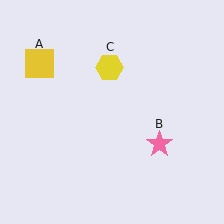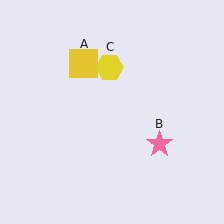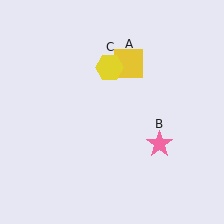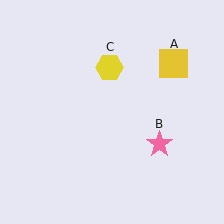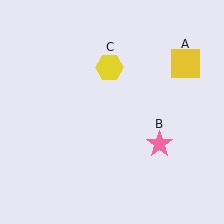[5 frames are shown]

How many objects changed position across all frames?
1 object changed position: yellow square (object A).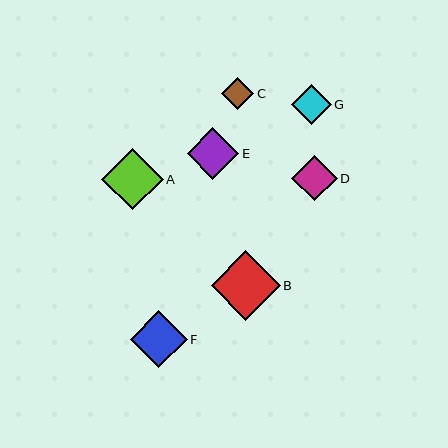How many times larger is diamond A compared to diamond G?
Diamond A is approximately 1.5 times the size of diamond G.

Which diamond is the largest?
Diamond B is the largest with a size of approximately 69 pixels.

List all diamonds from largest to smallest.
From largest to smallest: B, A, F, E, D, G, C.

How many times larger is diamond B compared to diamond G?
Diamond B is approximately 1.7 times the size of diamond G.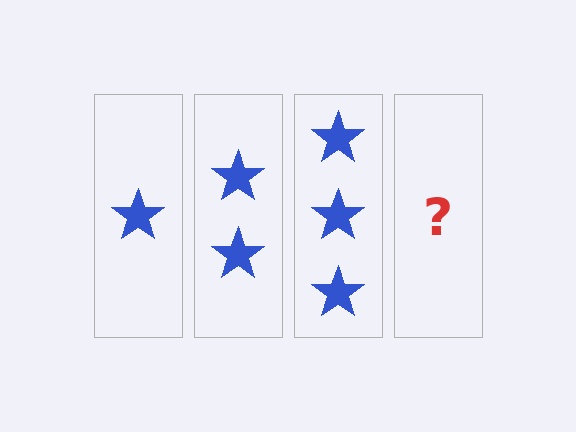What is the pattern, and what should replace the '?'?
The pattern is that each step adds one more star. The '?' should be 4 stars.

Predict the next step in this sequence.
The next step is 4 stars.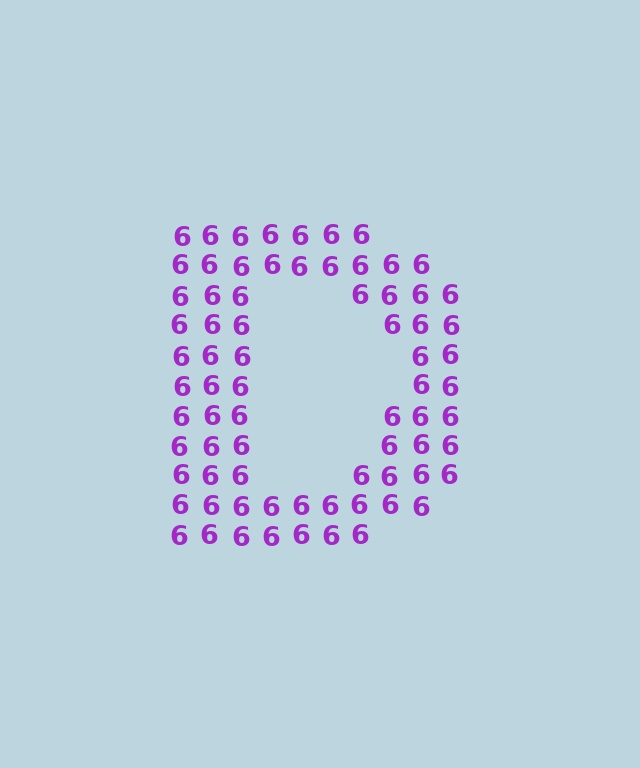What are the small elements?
The small elements are digit 6's.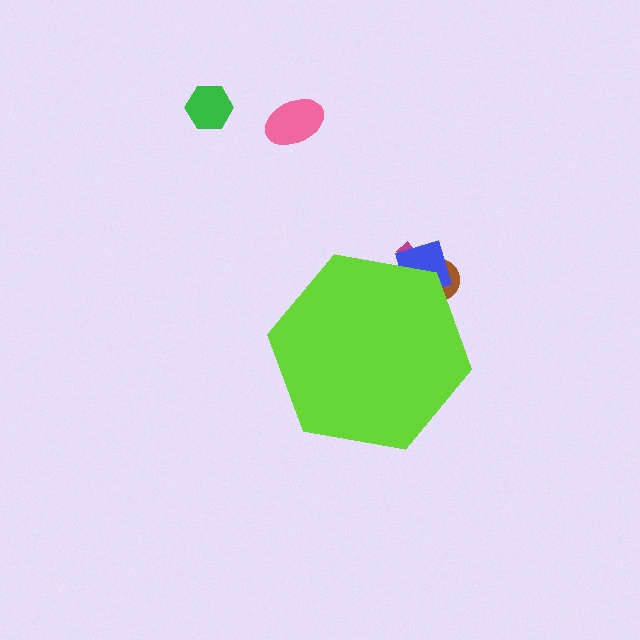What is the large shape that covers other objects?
A lime hexagon.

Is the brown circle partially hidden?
Yes, the brown circle is partially hidden behind the lime hexagon.